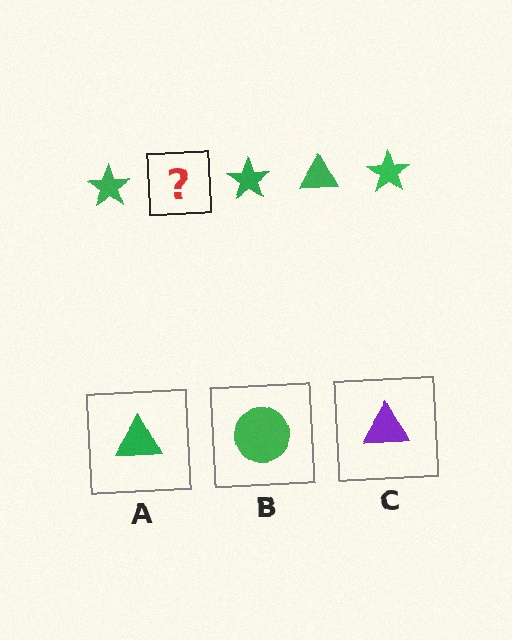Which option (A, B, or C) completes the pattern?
A.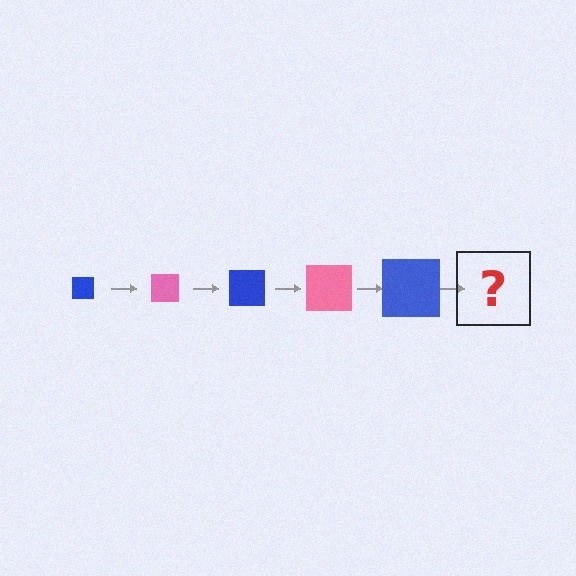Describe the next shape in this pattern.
It should be a pink square, larger than the previous one.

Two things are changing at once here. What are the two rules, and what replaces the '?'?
The two rules are that the square grows larger each step and the color cycles through blue and pink. The '?' should be a pink square, larger than the previous one.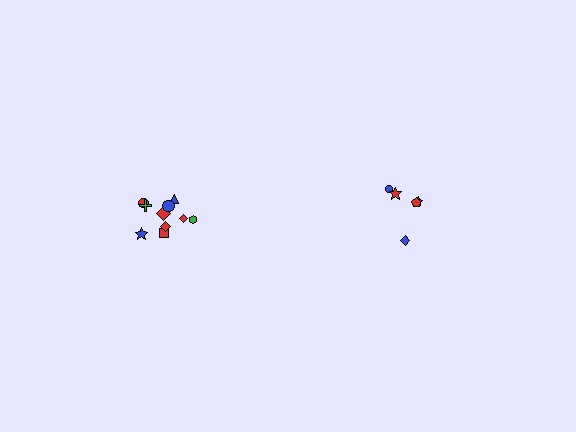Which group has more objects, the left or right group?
The left group.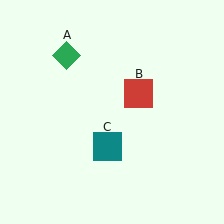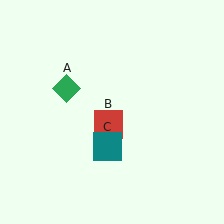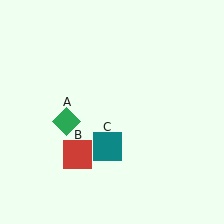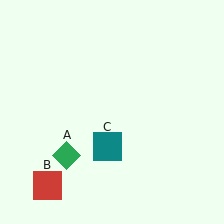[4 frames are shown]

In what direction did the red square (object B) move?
The red square (object B) moved down and to the left.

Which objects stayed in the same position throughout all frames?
Teal square (object C) remained stationary.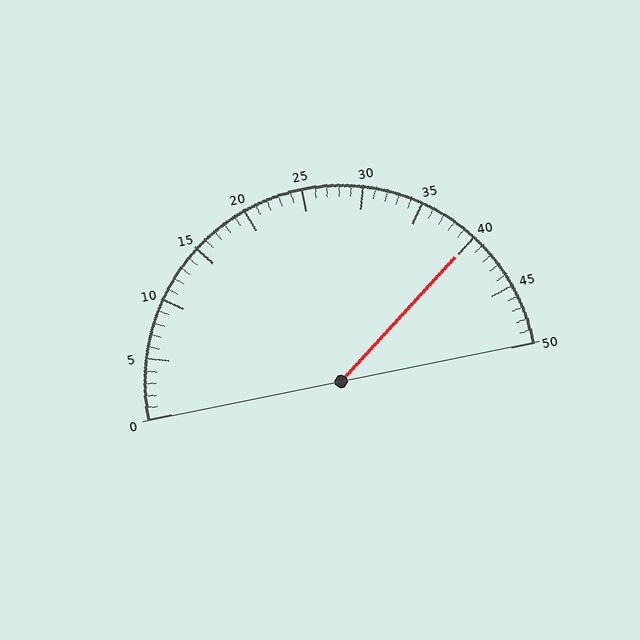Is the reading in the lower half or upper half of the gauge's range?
The reading is in the upper half of the range (0 to 50).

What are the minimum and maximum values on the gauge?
The gauge ranges from 0 to 50.